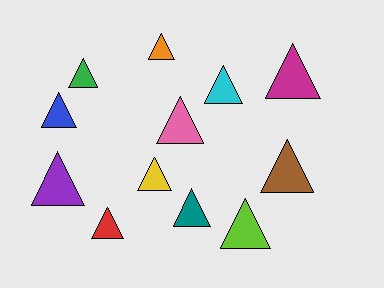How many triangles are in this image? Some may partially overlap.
There are 12 triangles.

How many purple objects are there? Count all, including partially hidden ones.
There is 1 purple object.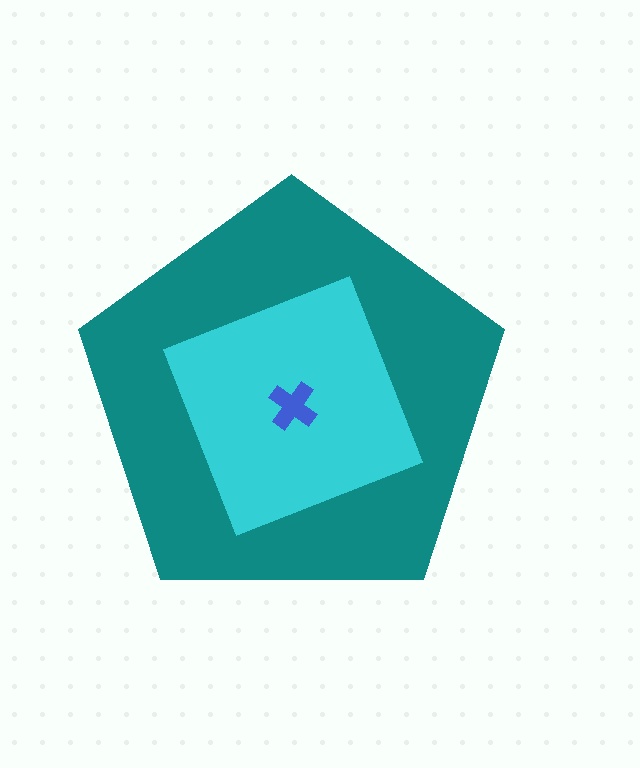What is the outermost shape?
The teal pentagon.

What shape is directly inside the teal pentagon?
The cyan square.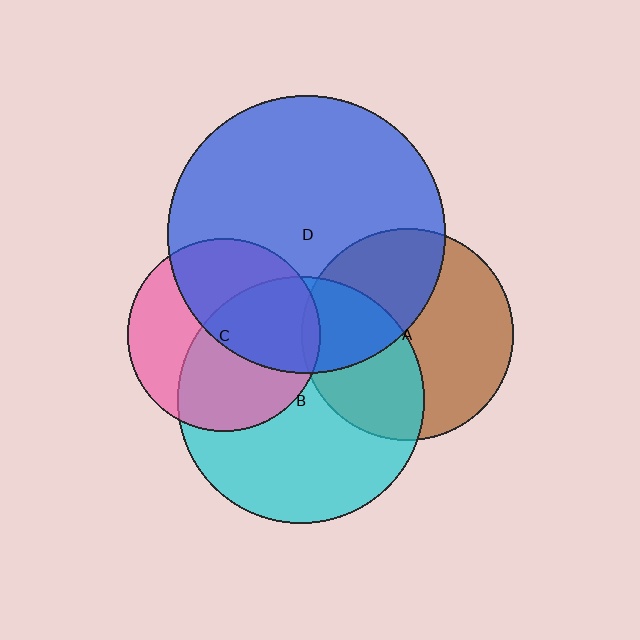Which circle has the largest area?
Circle D (blue).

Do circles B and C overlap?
Yes.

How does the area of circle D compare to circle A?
Approximately 1.7 times.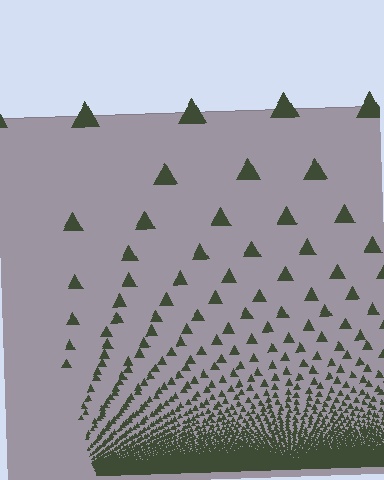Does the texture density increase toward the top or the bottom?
Density increases toward the bottom.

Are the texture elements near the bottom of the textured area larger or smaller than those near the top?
Smaller. The gradient is inverted — elements near the bottom are smaller and denser.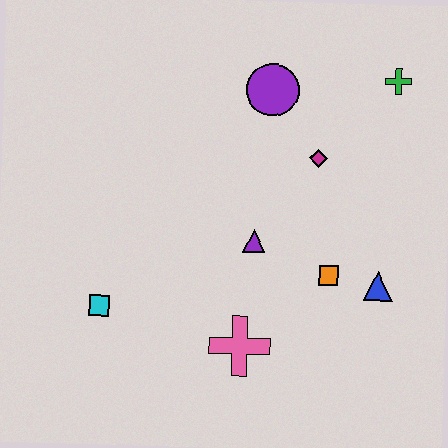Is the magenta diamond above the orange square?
Yes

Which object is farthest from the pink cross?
The green cross is farthest from the pink cross.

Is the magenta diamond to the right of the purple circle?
Yes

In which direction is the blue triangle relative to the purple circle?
The blue triangle is below the purple circle.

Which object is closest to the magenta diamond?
The purple circle is closest to the magenta diamond.